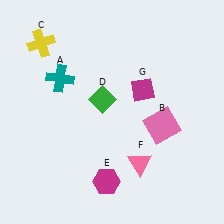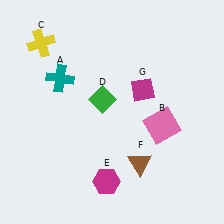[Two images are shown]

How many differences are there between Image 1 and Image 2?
There is 1 difference between the two images.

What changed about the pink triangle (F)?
In Image 1, F is pink. In Image 2, it changed to brown.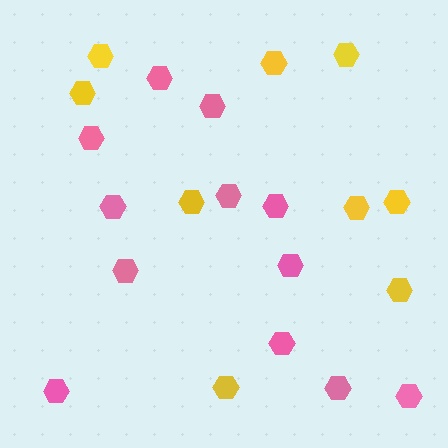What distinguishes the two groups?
There are 2 groups: one group of yellow hexagons (9) and one group of pink hexagons (12).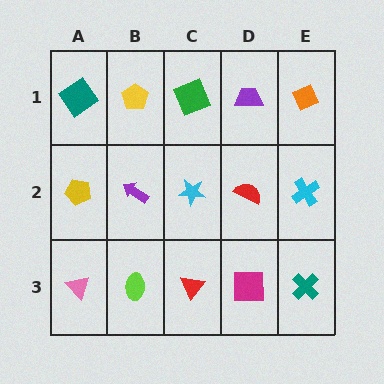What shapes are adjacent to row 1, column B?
A purple arrow (row 2, column B), a teal diamond (row 1, column A), a green square (row 1, column C).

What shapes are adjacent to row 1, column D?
A red semicircle (row 2, column D), a green square (row 1, column C), an orange diamond (row 1, column E).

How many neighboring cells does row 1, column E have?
2.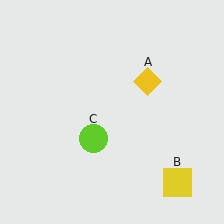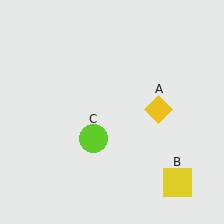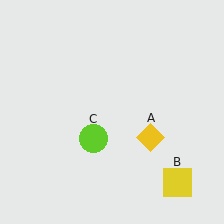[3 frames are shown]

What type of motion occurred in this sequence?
The yellow diamond (object A) rotated clockwise around the center of the scene.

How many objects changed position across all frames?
1 object changed position: yellow diamond (object A).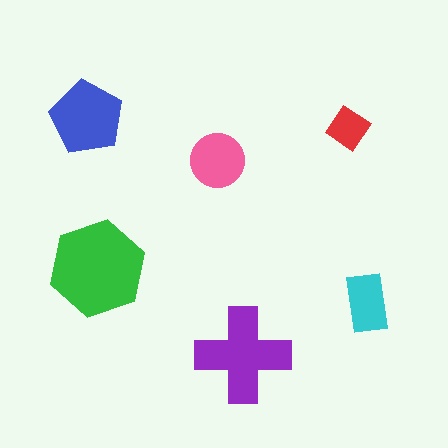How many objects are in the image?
There are 6 objects in the image.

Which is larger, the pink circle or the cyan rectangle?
The pink circle.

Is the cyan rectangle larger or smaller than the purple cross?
Smaller.